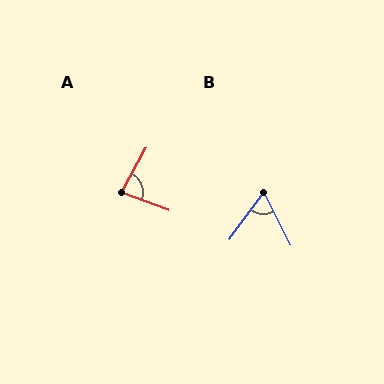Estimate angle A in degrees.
Approximately 81 degrees.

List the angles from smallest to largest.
B (63°), A (81°).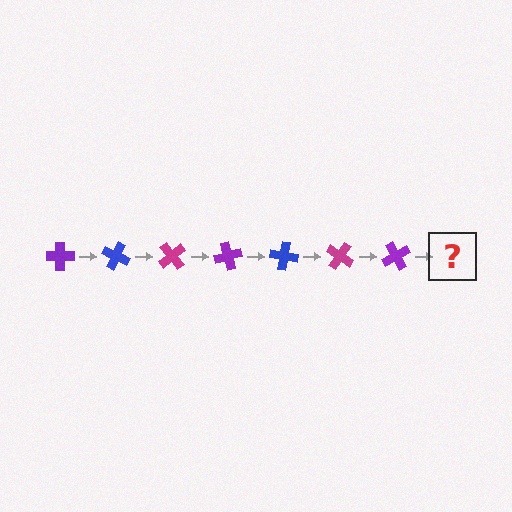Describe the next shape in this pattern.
It should be a blue cross, rotated 175 degrees from the start.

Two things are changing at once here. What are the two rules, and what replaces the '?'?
The two rules are that it rotates 25 degrees each step and the color cycles through purple, blue, and magenta. The '?' should be a blue cross, rotated 175 degrees from the start.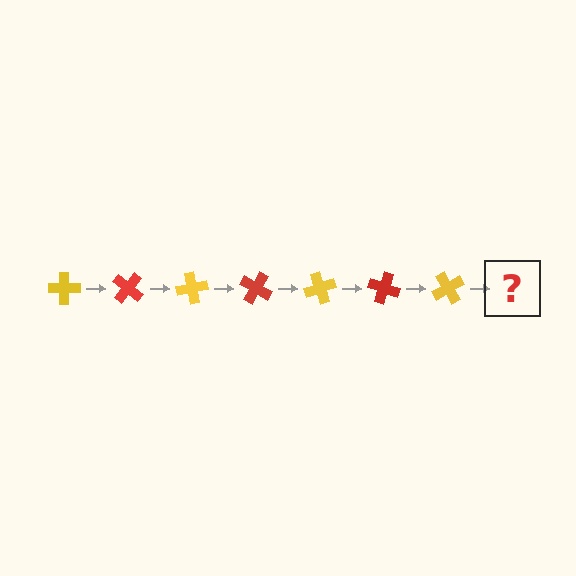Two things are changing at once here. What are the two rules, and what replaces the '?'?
The two rules are that it rotates 40 degrees each step and the color cycles through yellow and red. The '?' should be a red cross, rotated 280 degrees from the start.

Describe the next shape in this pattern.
It should be a red cross, rotated 280 degrees from the start.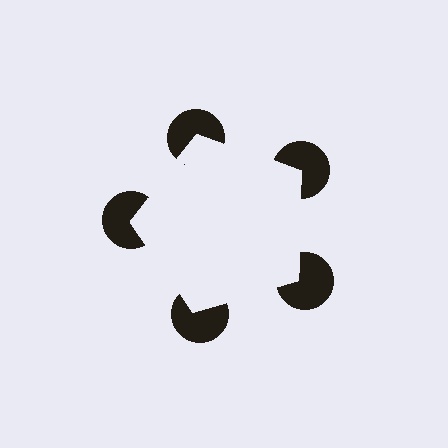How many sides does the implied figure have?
5 sides.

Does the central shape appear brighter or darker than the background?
It typically appears slightly brighter than the background, even though no actual brightness change is drawn.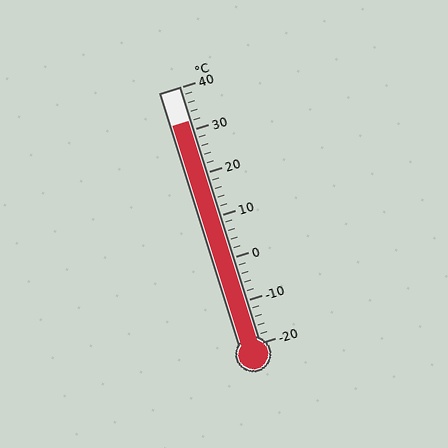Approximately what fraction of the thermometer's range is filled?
The thermometer is filled to approximately 85% of its range.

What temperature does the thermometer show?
The thermometer shows approximately 32°C.